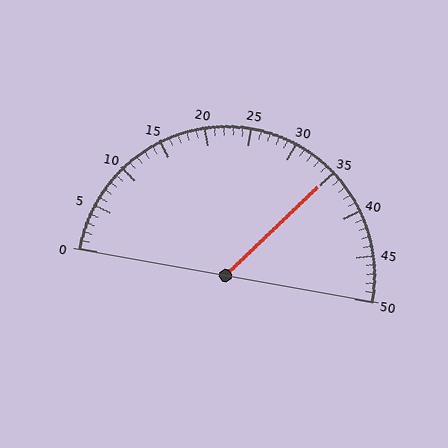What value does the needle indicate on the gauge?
The needle indicates approximately 35.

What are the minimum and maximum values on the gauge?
The gauge ranges from 0 to 50.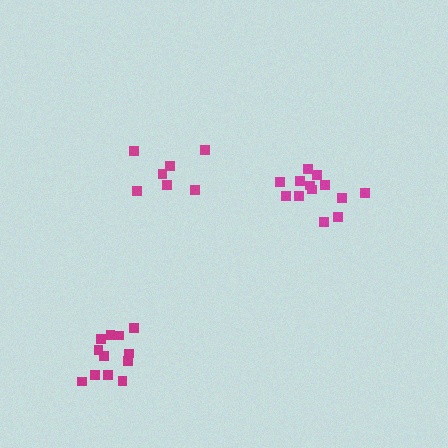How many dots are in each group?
Group 1: 7 dots, Group 2: 12 dots, Group 3: 13 dots (32 total).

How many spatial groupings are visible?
There are 3 spatial groupings.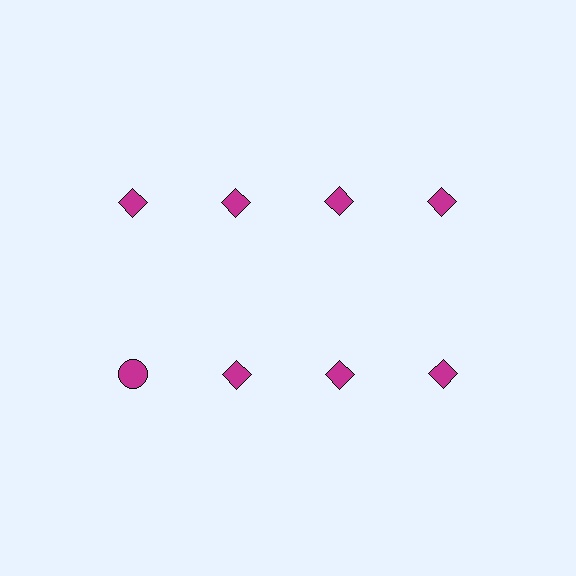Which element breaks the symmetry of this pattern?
The magenta circle in the second row, leftmost column breaks the symmetry. All other shapes are magenta diamonds.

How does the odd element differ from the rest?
It has a different shape: circle instead of diamond.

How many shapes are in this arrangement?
There are 8 shapes arranged in a grid pattern.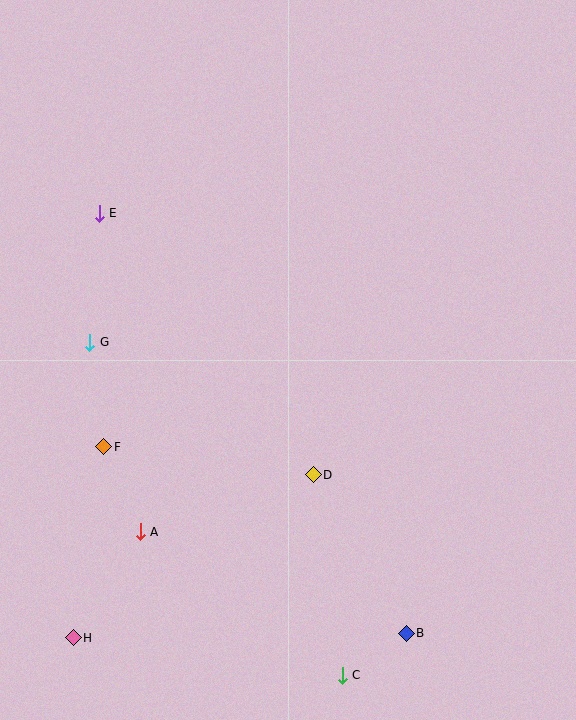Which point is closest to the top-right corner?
Point E is closest to the top-right corner.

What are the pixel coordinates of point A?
Point A is at (140, 532).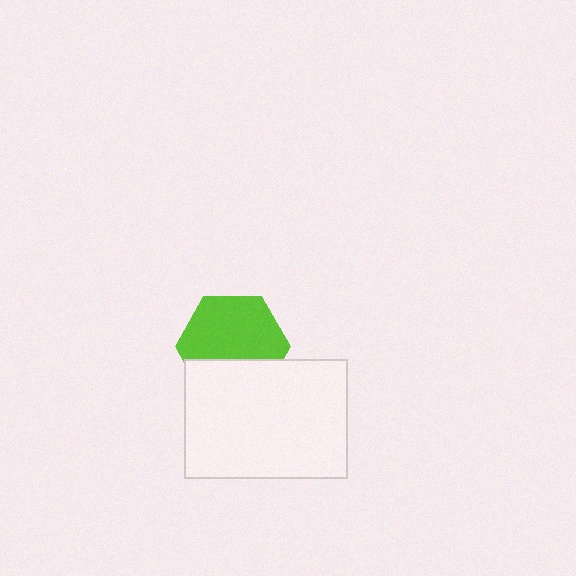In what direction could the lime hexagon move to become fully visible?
The lime hexagon could move up. That would shift it out from behind the white rectangle entirely.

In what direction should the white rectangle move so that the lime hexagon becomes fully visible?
The white rectangle should move down. That is the shortest direction to clear the overlap and leave the lime hexagon fully visible.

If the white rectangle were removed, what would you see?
You would see the complete lime hexagon.